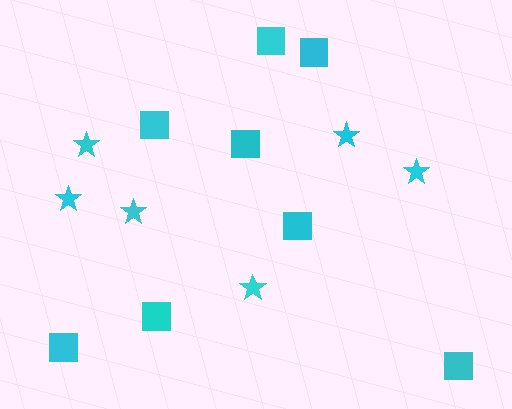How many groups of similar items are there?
There are 2 groups: one group of squares (8) and one group of stars (6).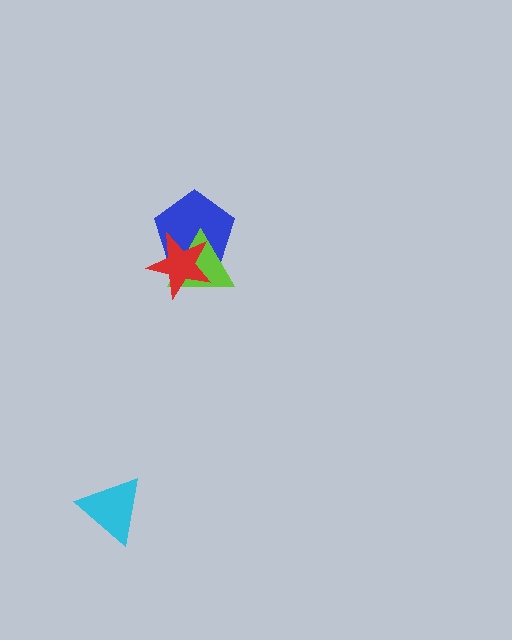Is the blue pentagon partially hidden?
Yes, it is partially covered by another shape.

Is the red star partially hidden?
No, no other shape covers it.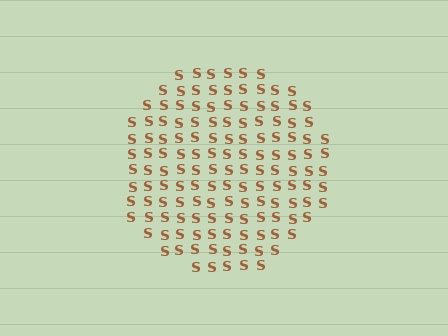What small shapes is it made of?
It is made of small letter S's.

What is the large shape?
The large shape is a circle.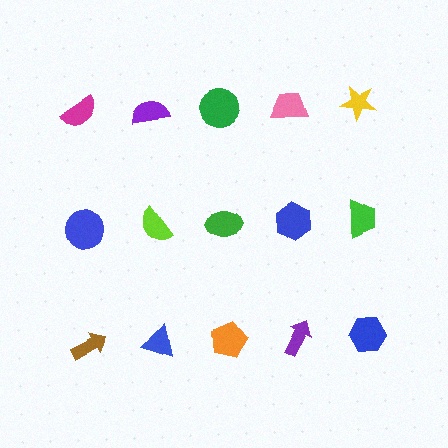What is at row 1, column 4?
A pink trapezoid.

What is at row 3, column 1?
A brown arrow.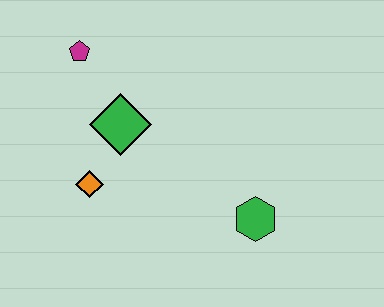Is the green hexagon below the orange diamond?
Yes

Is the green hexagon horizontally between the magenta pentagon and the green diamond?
No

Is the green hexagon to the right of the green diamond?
Yes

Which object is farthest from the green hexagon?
The magenta pentagon is farthest from the green hexagon.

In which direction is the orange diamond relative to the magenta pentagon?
The orange diamond is below the magenta pentagon.